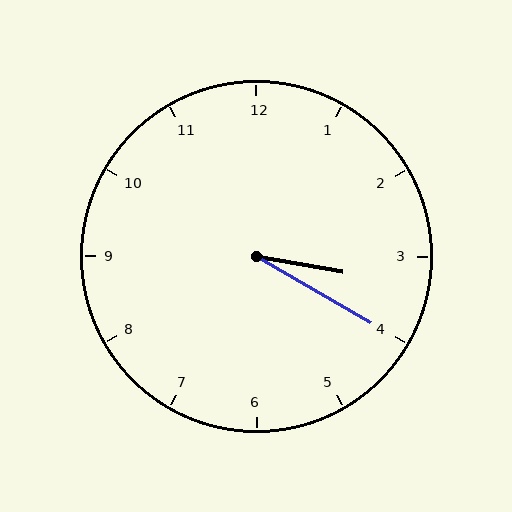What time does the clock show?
3:20.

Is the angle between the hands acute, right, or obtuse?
It is acute.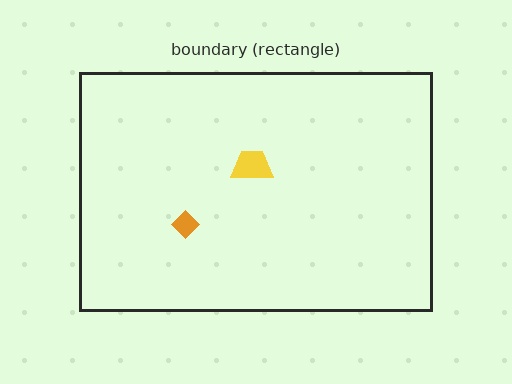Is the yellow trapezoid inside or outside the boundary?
Inside.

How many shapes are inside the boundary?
2 inside, 0 outside.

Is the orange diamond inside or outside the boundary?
Inside.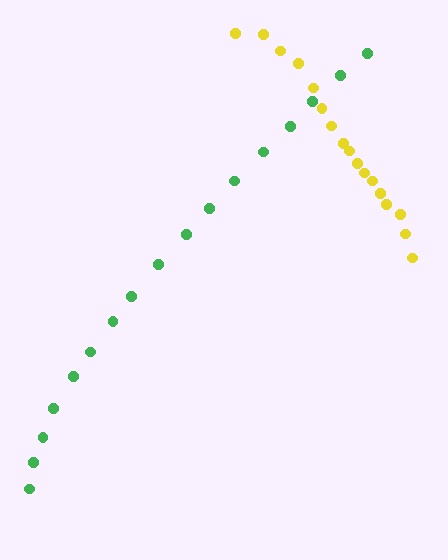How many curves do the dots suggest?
There are 2 distinct paths.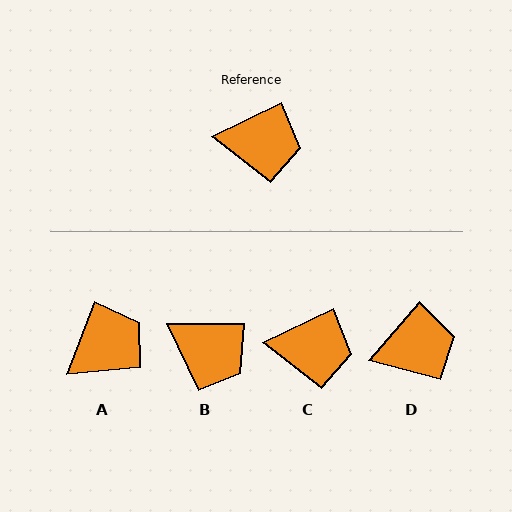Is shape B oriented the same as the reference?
No, it is off by about 26 degrees.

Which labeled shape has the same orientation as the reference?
C.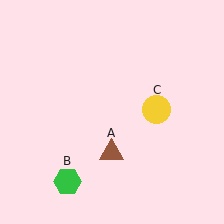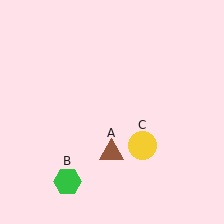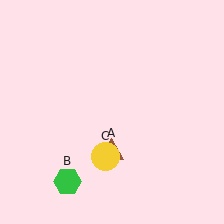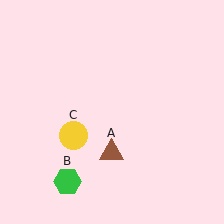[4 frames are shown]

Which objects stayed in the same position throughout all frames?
Brown triangle (object A) and green hexagon (object B) remained stationary.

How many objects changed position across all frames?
1 object changed position: yellow circle (object C).